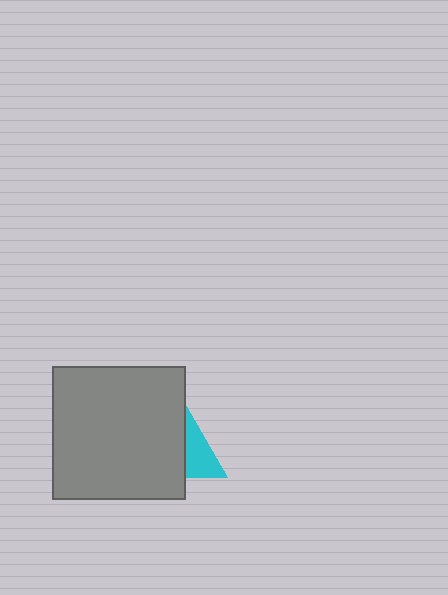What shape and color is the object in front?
The object in front is a gray square.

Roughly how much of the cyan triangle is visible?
A small part of it is visible (roughly 39%).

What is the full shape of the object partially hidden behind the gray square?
The partially hidden object is a cyan triangle.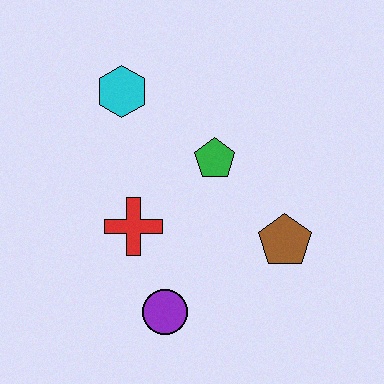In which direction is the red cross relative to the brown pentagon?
The red cross is to the left of the brown pentagon.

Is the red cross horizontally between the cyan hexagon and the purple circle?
Yes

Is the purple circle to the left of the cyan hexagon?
No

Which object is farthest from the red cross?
The brown pentagon is farthest from the red cross.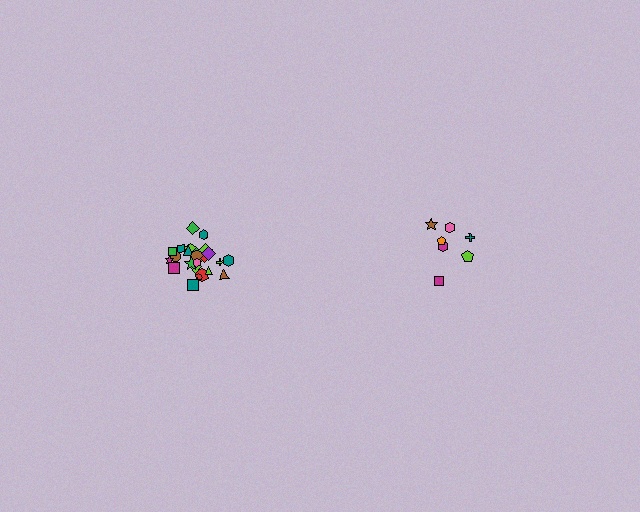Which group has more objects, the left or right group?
The left group.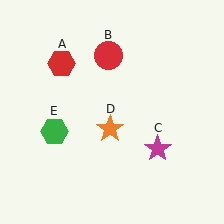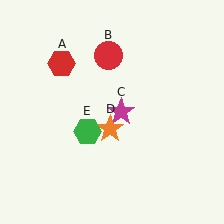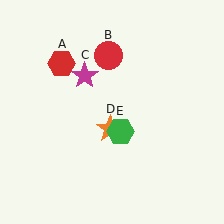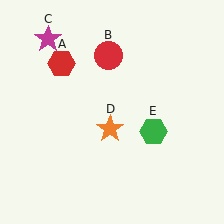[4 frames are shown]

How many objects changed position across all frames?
2 objects changed position: magenta star (object C), green hexagon (object E).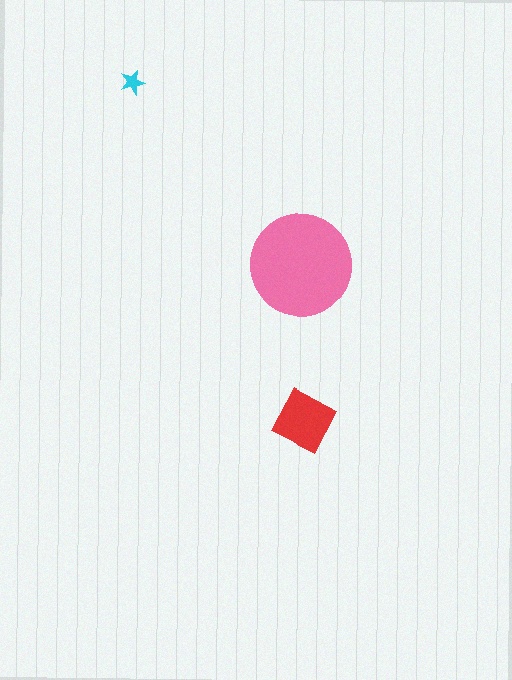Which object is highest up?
The cyan star is topmost.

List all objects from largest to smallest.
The pink circle, the red square, the cyan star.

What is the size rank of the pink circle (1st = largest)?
1st.